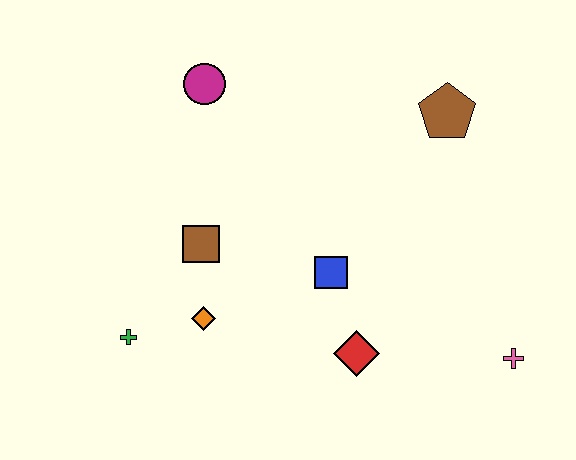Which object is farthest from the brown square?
The pink cross is farthest from the brown square.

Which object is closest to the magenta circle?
The brown square is closest to the magenta circle.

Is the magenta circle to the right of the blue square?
No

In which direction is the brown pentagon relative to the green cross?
The brown pentagon is to the right of the green cross.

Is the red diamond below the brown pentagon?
Yes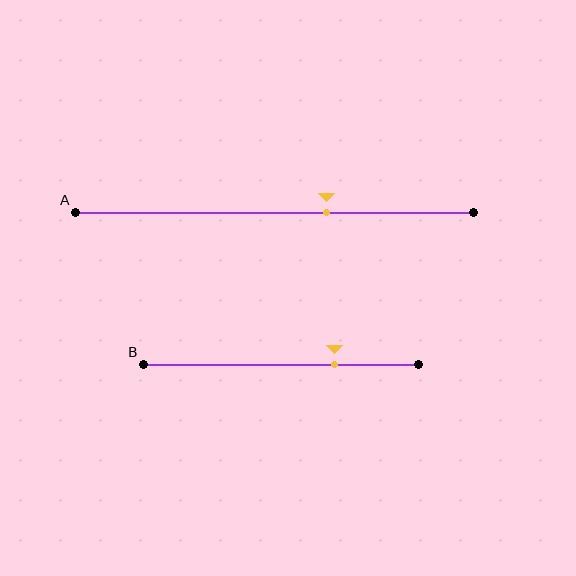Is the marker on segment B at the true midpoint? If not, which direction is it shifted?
No, the marker on segment B is shifted to the right by about 19% of the segment length.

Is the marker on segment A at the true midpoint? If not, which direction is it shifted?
No, the marker on segment A is shifted to the right by about 13% of the segment length.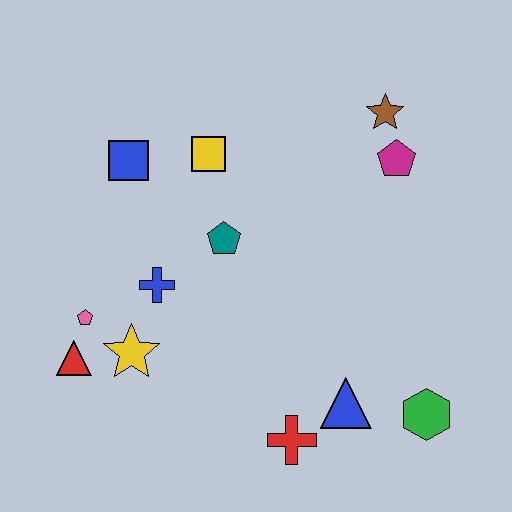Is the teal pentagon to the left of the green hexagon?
Yes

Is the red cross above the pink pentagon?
No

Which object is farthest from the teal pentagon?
The green hexagon is farthest from the teal pentagon.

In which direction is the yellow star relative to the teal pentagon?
The yellow star is below the teal pentagon.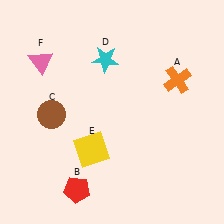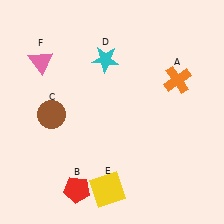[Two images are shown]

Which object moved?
The yellow square (E) moved down.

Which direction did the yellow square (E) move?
The yellow square (E) moved down.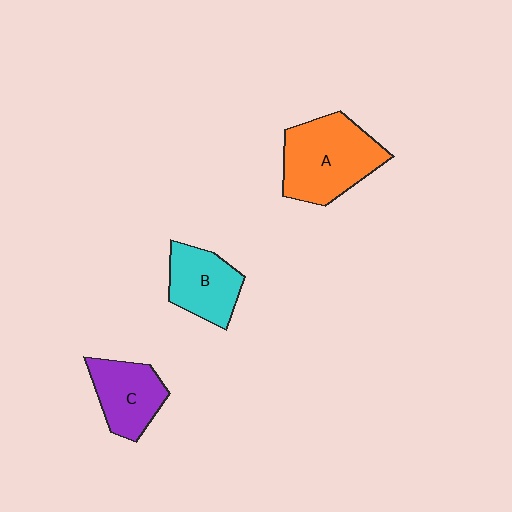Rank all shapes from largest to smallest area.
From largest to smallest: A (orange), B (cyan), C (purple).